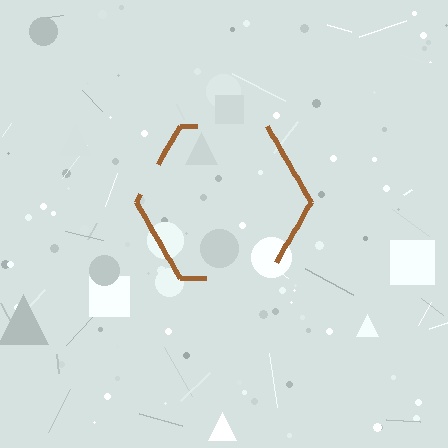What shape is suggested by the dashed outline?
The dashed outline suggests a hexagon.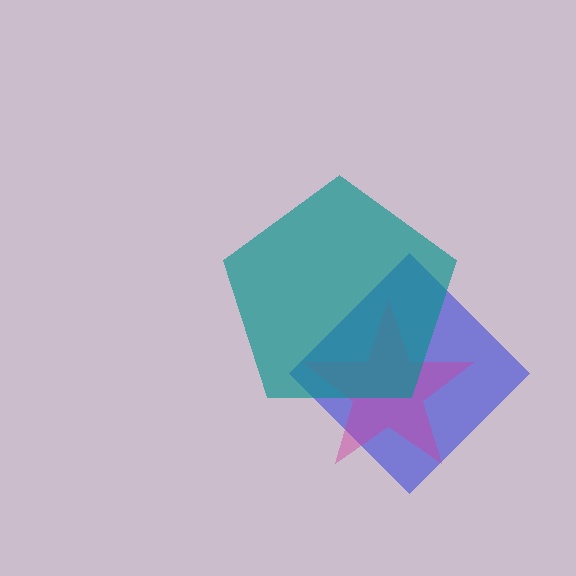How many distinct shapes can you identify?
There are 3 distinct shapes: a blue diamond, a magenta star, a teal pentagon.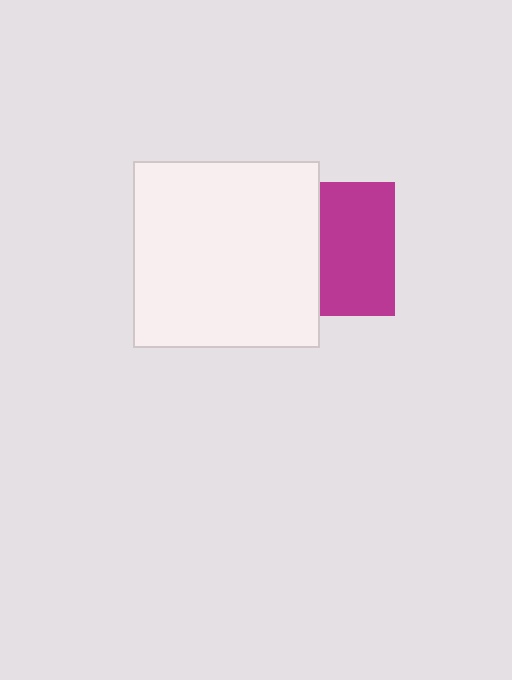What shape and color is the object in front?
The object in front is a white square.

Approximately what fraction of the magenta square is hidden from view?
Roughly 43% of the magenta square is hidden behind the white square.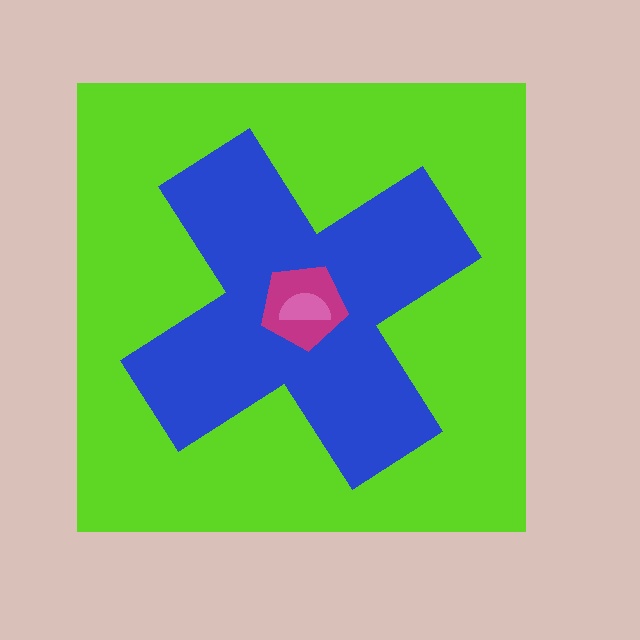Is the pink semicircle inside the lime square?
Yes.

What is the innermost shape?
The pink semicircle.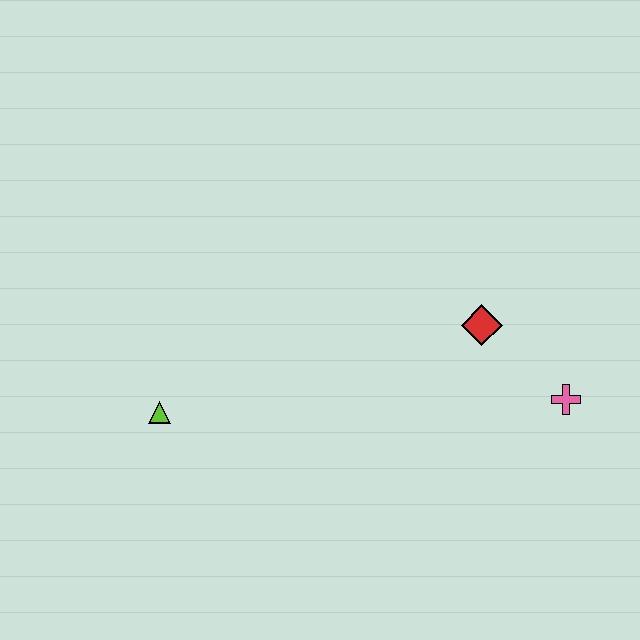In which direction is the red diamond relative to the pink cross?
The red diamond is to the left of the pink cross.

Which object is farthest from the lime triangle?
The pink cross is farthest from the lime triangle.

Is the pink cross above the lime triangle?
Yes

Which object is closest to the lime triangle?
The red diamond is closest to the lime triangle.